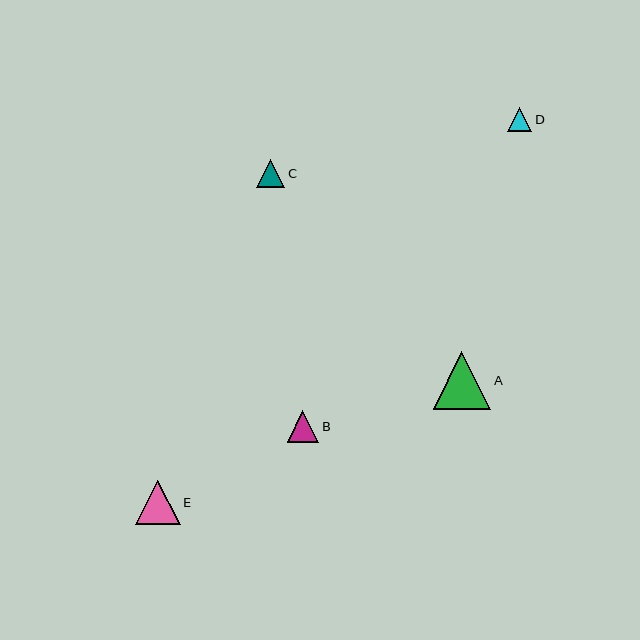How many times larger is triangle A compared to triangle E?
Triangle A is approximately 1.3 times the size of triangle E.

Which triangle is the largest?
Triangle A is the largest with a size of approximately 58 pixels.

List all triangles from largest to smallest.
From largest to smallest: A, E, B, C, D.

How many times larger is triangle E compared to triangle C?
Triangle E is approximately 1.6 times the size of triangle C.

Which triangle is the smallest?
Triangle D is the smallest with a size of approximately 24 pixels.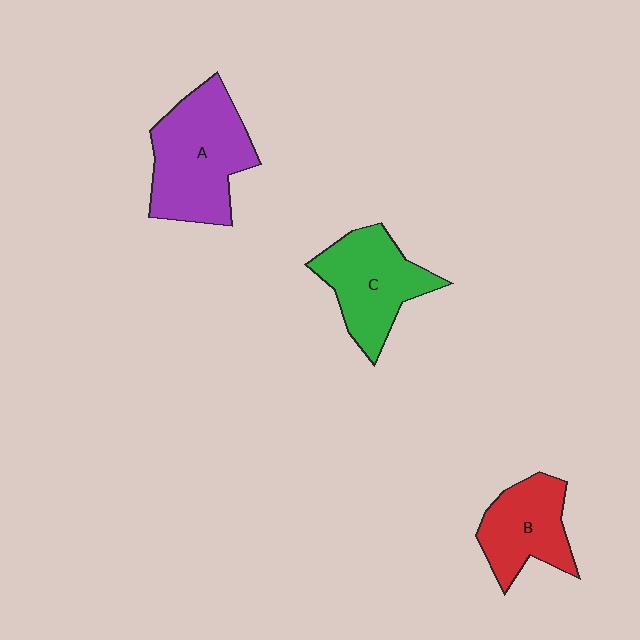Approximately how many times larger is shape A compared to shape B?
Approximately 1.5 times.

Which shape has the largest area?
Shape A (purple).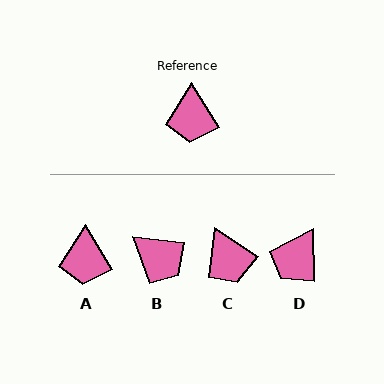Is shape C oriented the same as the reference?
No, it is off by about 25 degrees.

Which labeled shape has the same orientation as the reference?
A.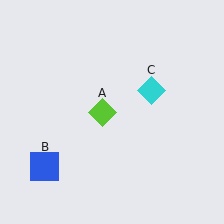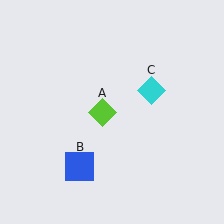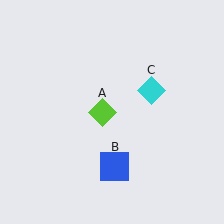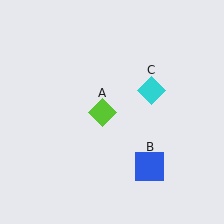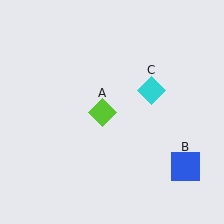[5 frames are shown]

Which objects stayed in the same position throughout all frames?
Lime diamond (object A) and cyan diamond (object C) remained stationary.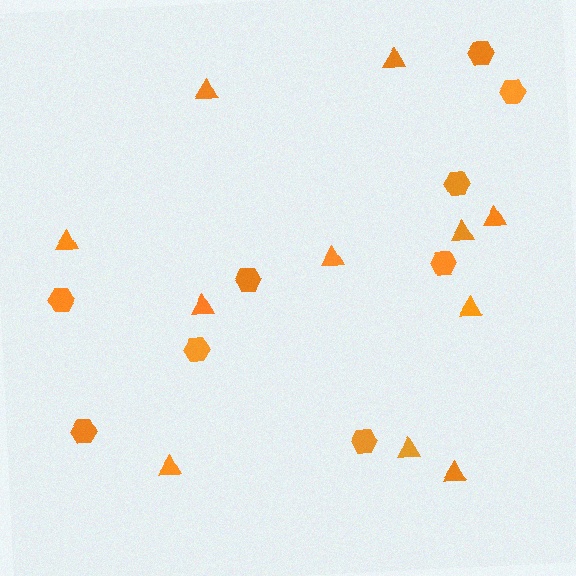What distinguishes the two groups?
There are 2 groups: one group of hexagons (9) and one group of triangles (11).